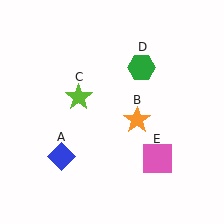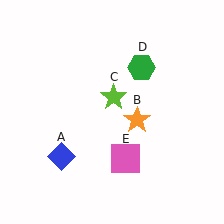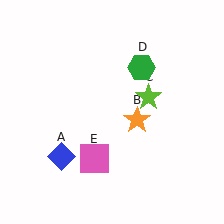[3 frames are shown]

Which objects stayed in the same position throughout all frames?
Blue diamond (object A) and orange star (object B) and green hexagon (object D) remained stationary.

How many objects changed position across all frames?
2 objects changed position: lime star (object C), pink square (object E).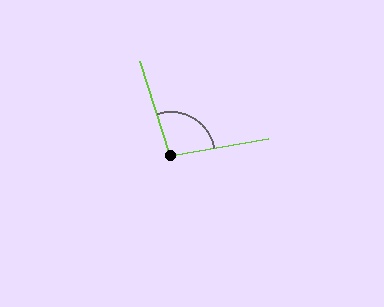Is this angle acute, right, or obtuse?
It is obtuse.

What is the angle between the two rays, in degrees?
Approximately 98 degrees.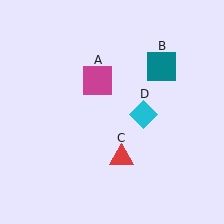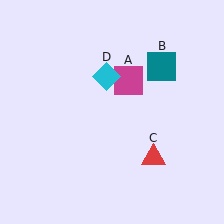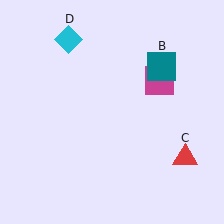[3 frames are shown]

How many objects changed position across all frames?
3 objects changed position: magenta square (object A), red triangle (object C), cyan diamond (object D).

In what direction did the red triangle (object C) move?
The red triangle (object C) moved right.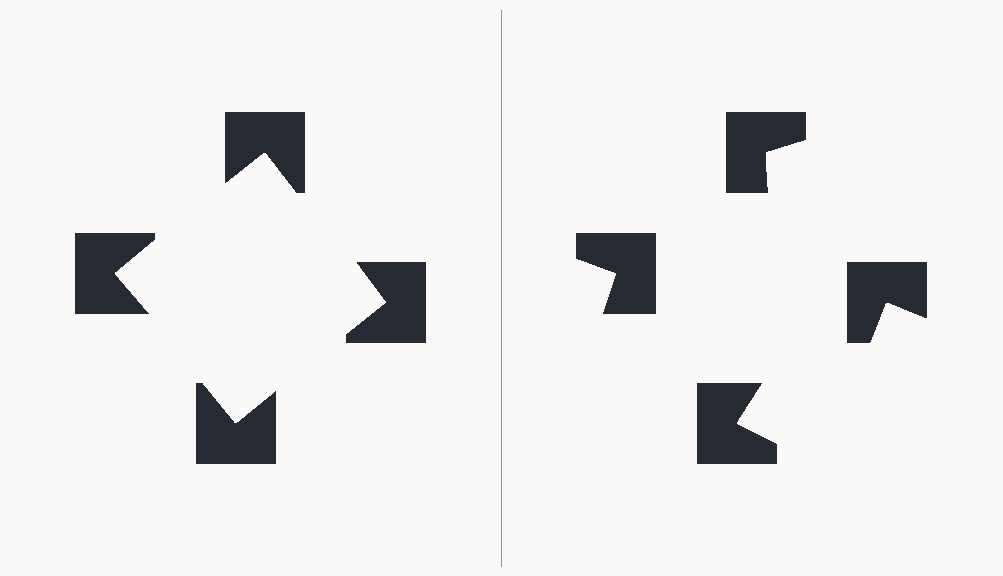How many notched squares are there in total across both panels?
8 — 4 on each side.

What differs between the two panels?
The notched squares are positioned identically on both sides; only the wedge orientations differ. On the left they align to a square; on the right they are misaligned.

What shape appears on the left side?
An illusory square.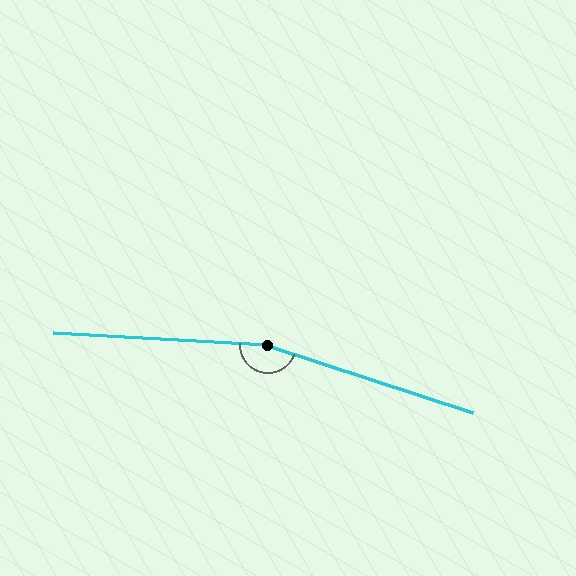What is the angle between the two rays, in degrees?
Approximately 165 degrees.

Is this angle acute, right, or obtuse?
It is obtuse.